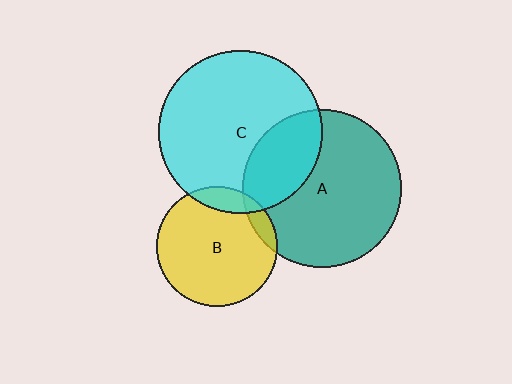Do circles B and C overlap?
Yes.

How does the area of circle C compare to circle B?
Approximately 1.9 times.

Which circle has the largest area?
Circle C (cyan).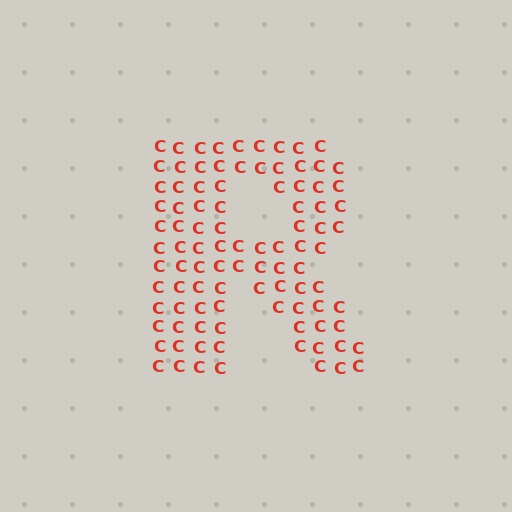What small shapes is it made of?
It is made of small letter C's.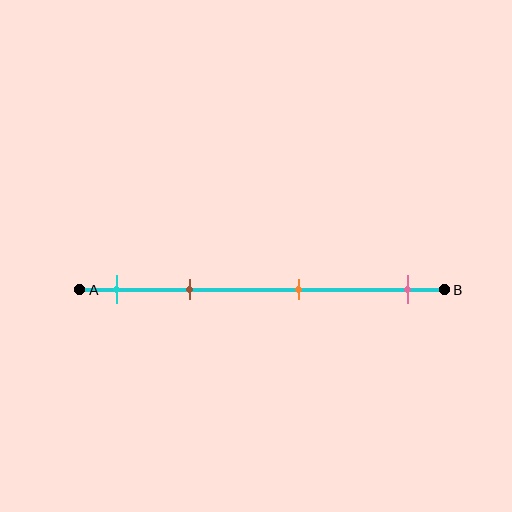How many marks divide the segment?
There are 4 marks dividing the segment.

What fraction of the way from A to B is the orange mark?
The orange mark is approximately 60% (0.6) of the way from A to B.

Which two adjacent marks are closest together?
The cyan and brown marks are the closest adjacent pair.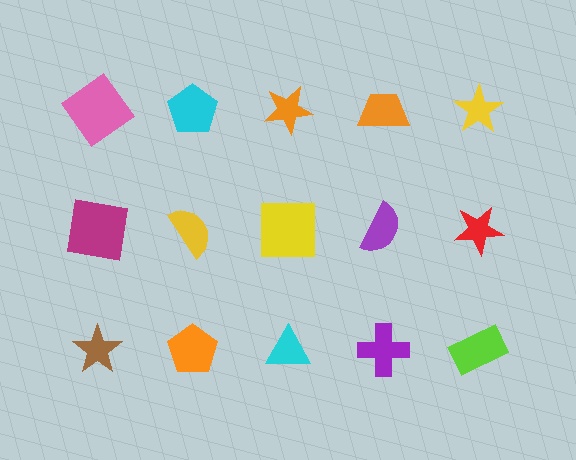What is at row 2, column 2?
A yellow semicircle.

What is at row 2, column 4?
A purple semicircle.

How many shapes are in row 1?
5 shapes.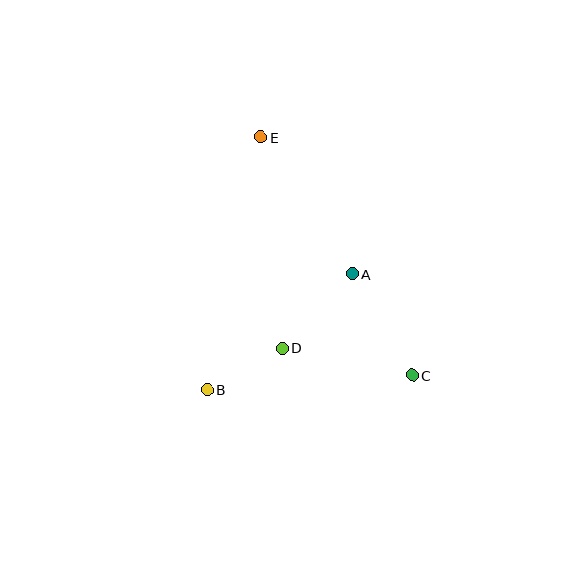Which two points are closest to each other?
Points B and D are closest to each other.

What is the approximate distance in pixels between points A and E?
The distance between A and E is approximately 165 pixels.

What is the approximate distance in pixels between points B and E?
The distance between B and E is approximately 258 pixels.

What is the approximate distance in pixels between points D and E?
The distance between D and E is approximately 212 pixels.